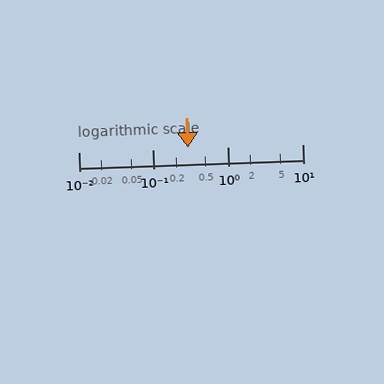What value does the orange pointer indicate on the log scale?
The pointer indicates approximately 0.29.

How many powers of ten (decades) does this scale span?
The scale spans 3 decades, from 0.01 to 10.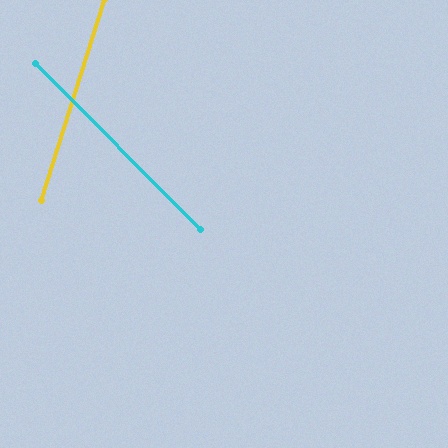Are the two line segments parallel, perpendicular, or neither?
Neither parallel nor perpendicular — they differ by about 62°.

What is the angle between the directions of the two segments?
Approximately 62 degrees.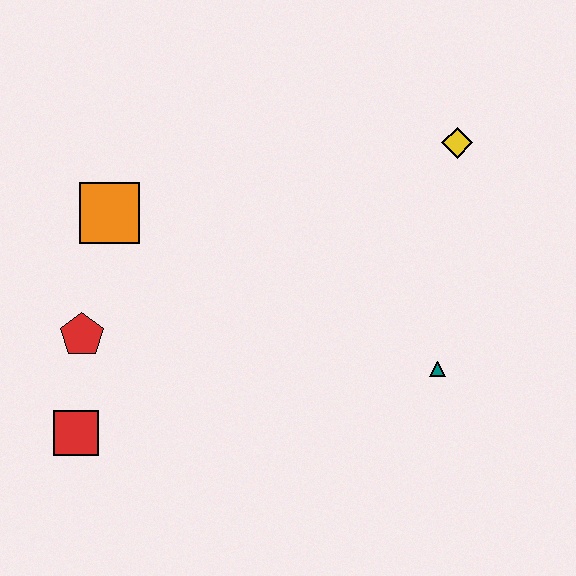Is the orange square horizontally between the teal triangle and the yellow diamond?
No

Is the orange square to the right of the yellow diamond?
No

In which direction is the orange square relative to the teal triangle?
The orange square is to the left of the teal triangle.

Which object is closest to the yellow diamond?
The teal triangle is closest to the yellow diamond.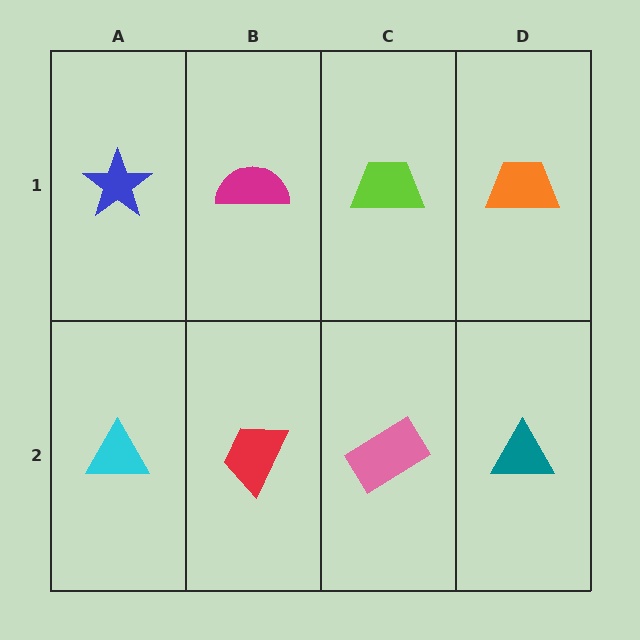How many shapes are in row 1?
4 shapes.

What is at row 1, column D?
An orange trapezoid.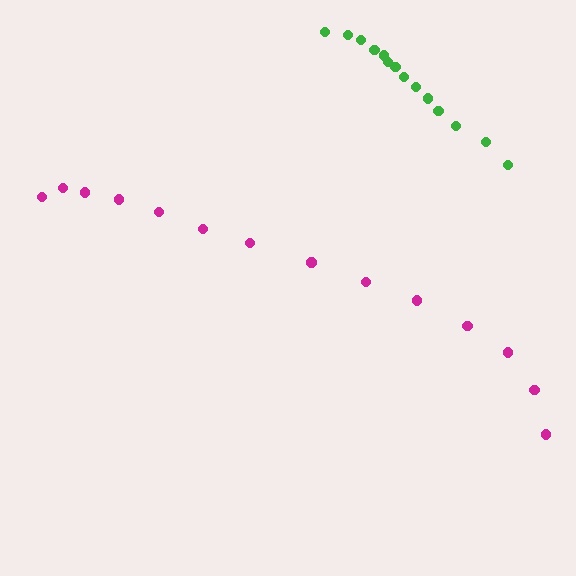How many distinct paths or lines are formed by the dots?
There are 2 distinct paths.